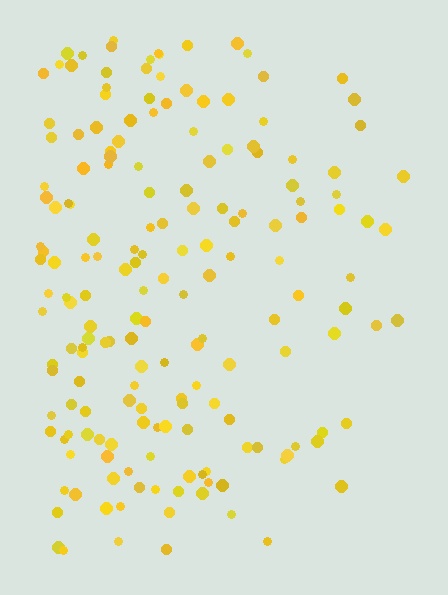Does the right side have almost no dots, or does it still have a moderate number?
Still a moderate number, just noticeably fewer than the left.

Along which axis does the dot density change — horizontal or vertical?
Horizontal.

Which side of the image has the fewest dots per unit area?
The right.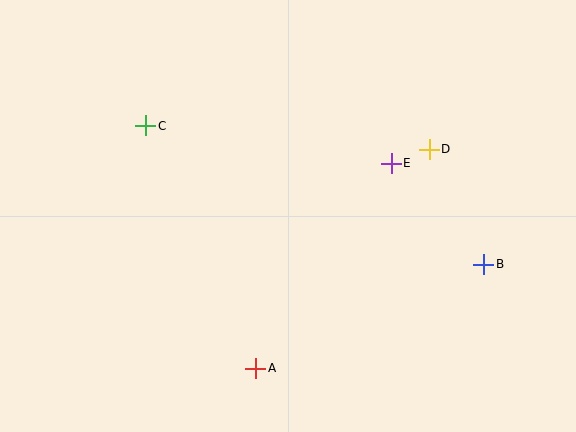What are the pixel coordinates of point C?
Point C is at (146, 126).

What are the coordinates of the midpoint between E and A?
The midpoint between E and A is at (323, 266).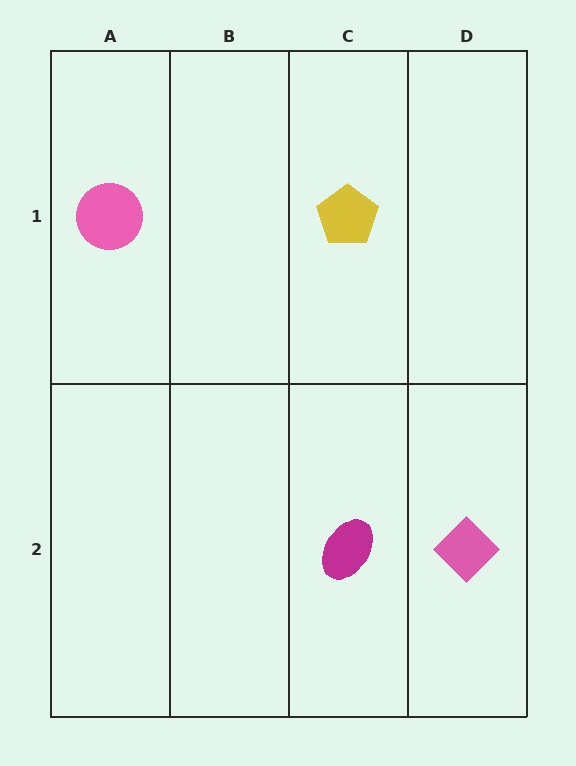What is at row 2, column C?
A magenta ellipse.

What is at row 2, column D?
A pink diamond.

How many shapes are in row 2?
2 shapes.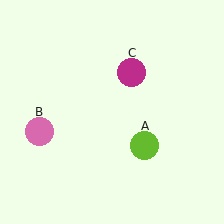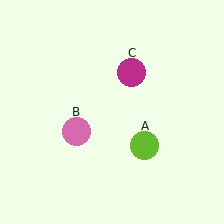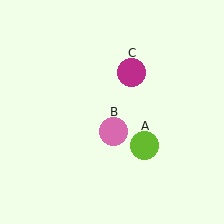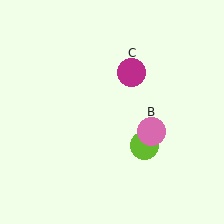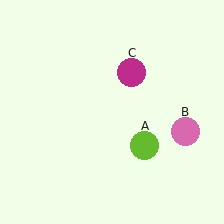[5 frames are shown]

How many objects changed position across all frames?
1 object changed position: pink circle (object B).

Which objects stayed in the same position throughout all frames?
Lime circle (object A) and magenta circle (object C) remained stationary.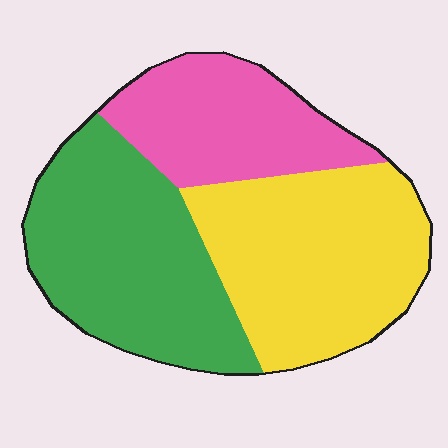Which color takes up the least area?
Pink, at roughly 25%.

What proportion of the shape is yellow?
Yellow covers about 40% of the shape.